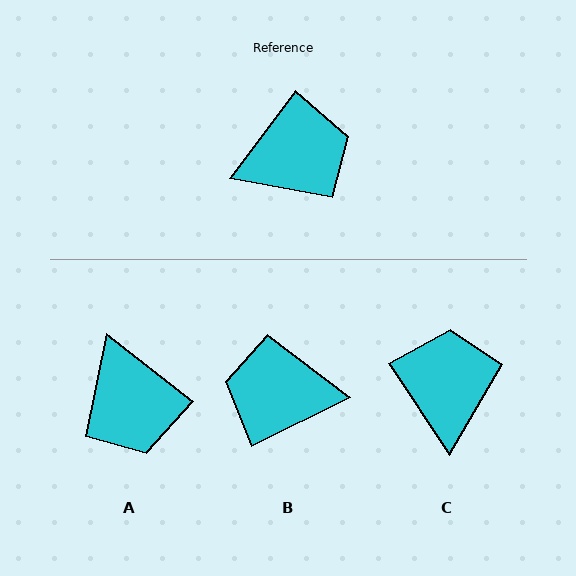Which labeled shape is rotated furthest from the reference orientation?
B, about 153 degrees away.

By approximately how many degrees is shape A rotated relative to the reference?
Approximately 91 degrees clockwise.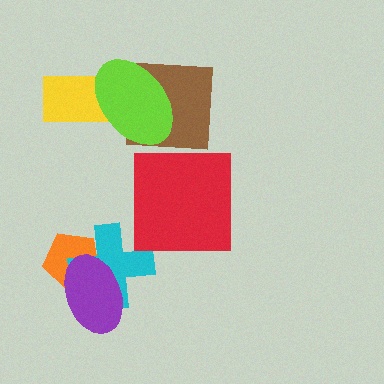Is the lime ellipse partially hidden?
No, no other shape covers it.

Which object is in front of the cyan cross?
The purple ellipse is in front of the cyan cross.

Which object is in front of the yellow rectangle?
The lime ellipse is in front of the yellow rectangle.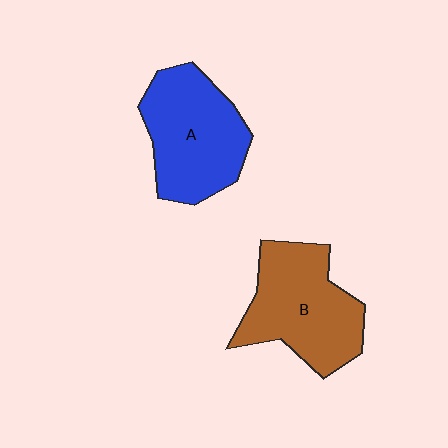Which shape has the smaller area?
Shape A (blue).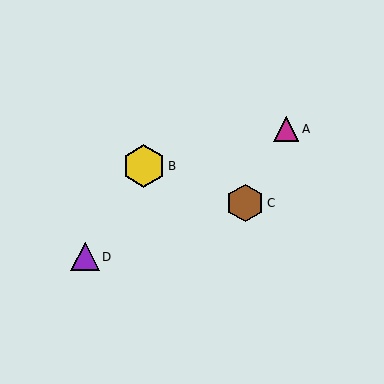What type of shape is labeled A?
Shape A is a magenta triangle.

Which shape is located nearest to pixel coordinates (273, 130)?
The magenta triangle (labeled A) at (286, 129) is nearest to that location.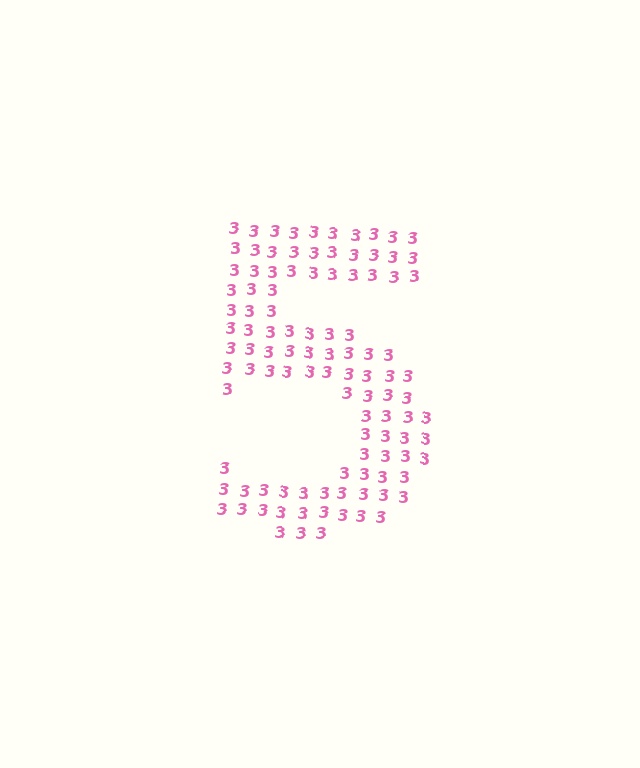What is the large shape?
The large shape is the digit 5.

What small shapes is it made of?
It is made of small digit 3's.